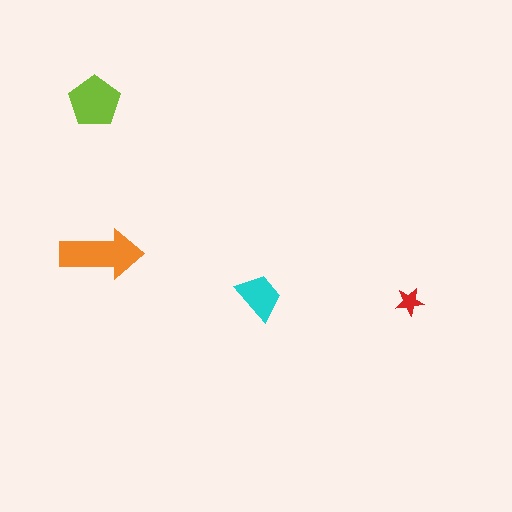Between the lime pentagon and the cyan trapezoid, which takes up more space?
The lime pentagon.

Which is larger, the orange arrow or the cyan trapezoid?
The orange arrow.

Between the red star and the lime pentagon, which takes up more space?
The lime pentagon.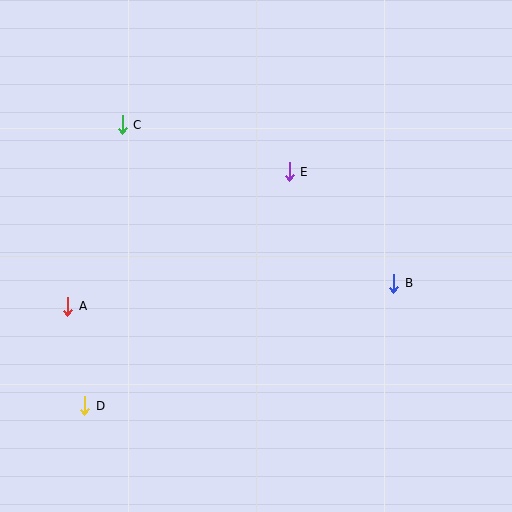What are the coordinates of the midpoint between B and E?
The midpoint between B and E is at (341, 227).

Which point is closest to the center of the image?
Point E at (289, 172) is closest to the center.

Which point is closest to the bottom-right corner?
Point B is closest to the bottom-right corner.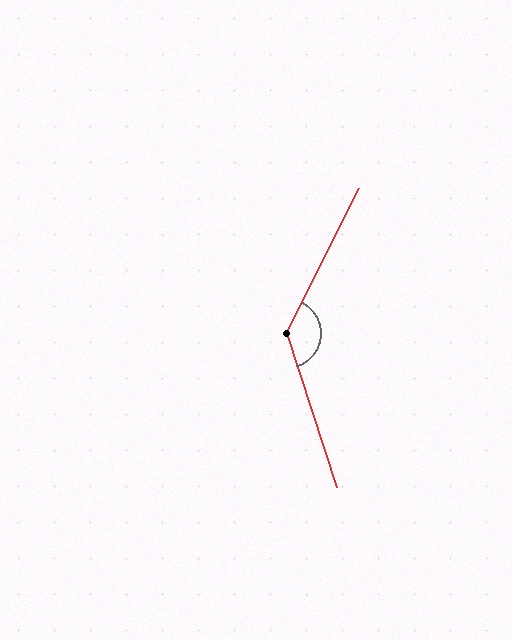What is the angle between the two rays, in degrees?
Approximately 135 degrees.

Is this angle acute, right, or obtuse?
It is obtuse.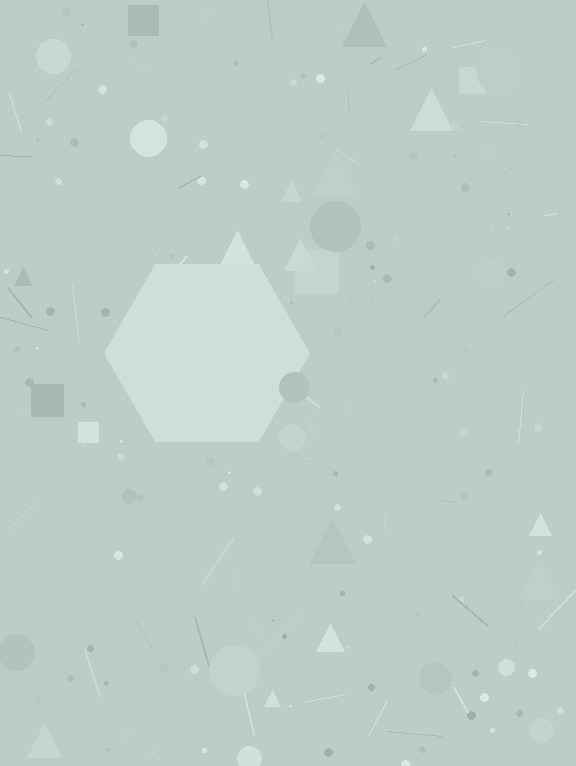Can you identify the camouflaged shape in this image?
The camouflaged shape is a hexagon.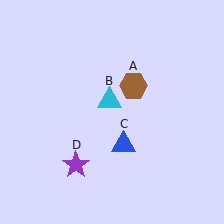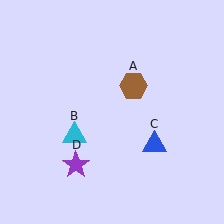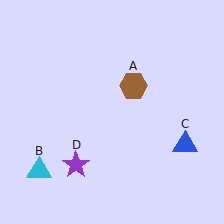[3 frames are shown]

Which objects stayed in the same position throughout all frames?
Brown hexagon (object A) and purple star (object D) remained stationary.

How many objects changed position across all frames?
2 objects changed position: cyan triangle (object B), blue triangle (object C).